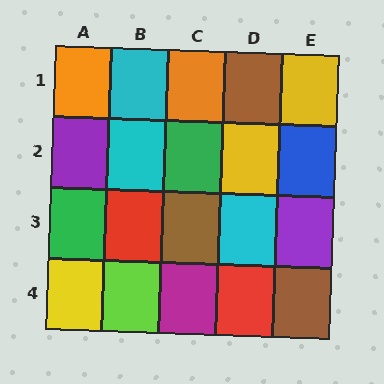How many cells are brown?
3 cells are brown.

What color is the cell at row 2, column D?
Yellow.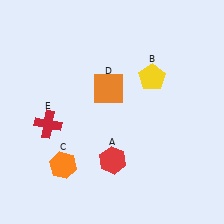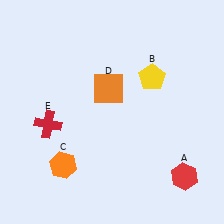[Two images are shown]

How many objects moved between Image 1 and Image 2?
1 object moved between the two images.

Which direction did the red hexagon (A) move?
The red hexagon (A) moved right.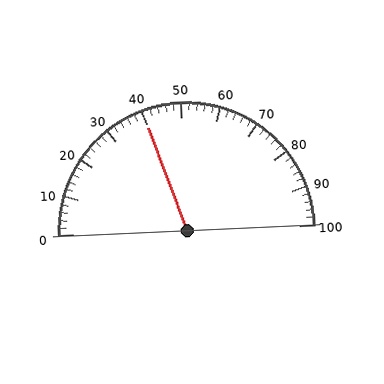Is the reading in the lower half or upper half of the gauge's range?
The reading is in the lower half of the range (0 to 100).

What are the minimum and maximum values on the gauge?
The gauge ranges from 0 to 100.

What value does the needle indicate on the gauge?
The needle indicates approximately 40.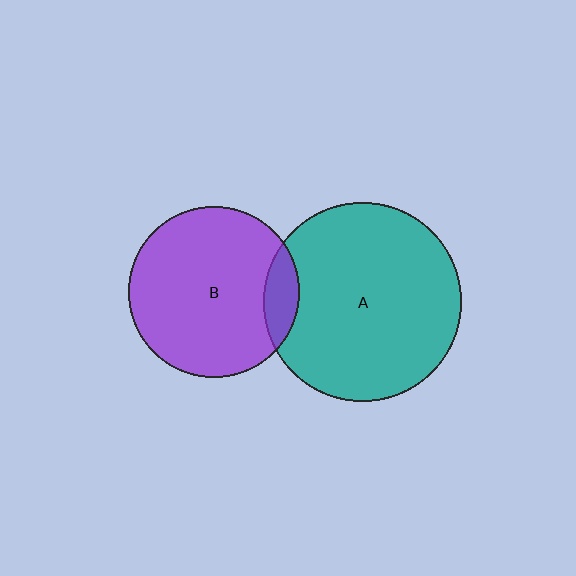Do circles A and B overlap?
Yes.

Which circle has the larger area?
Circle A (teal).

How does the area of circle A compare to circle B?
Approximately 1.4 times.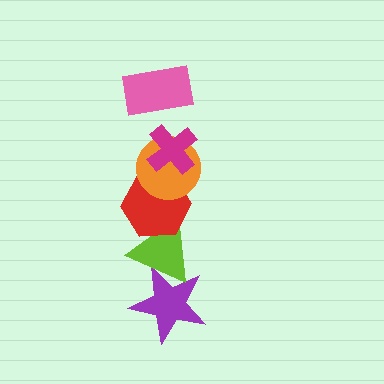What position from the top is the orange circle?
The orange circle is 3rd from the top.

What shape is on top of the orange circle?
The magenta cross is on top of the orange circle.